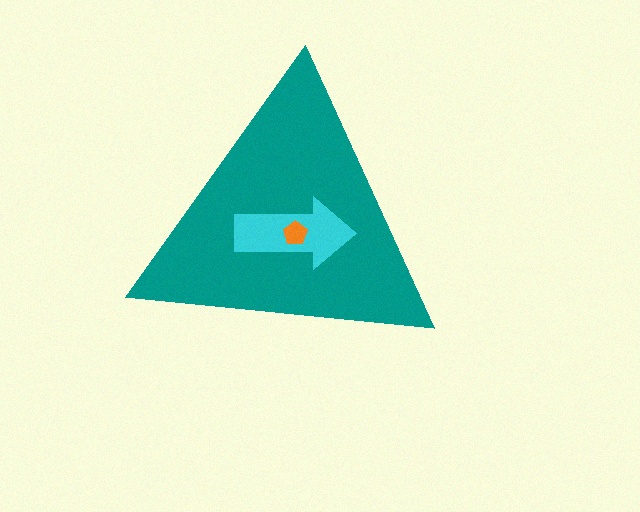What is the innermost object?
The orange pentagon.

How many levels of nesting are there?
3.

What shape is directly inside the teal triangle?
The cyan arrow.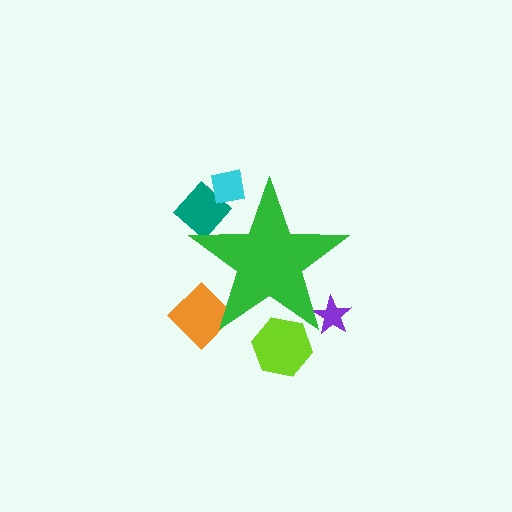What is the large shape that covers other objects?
A green star.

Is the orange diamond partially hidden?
Yes, the orange diamond is partially hidden behind the green star.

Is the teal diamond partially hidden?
Yes, the teal diamond is partially hidden behind the green star.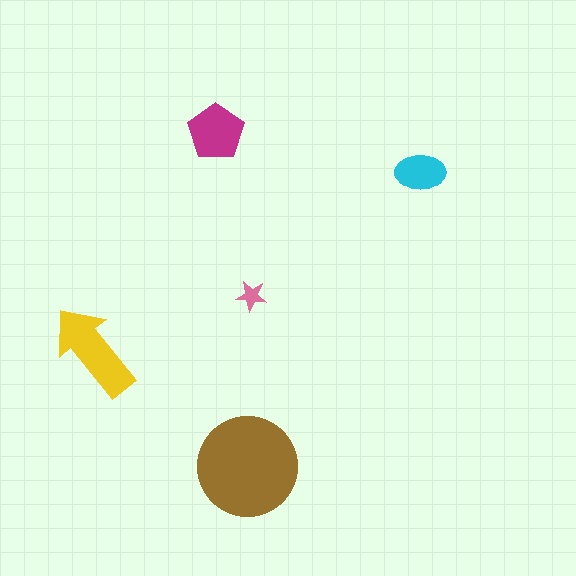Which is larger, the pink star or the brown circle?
The brown circle.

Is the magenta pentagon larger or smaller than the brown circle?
Smaller.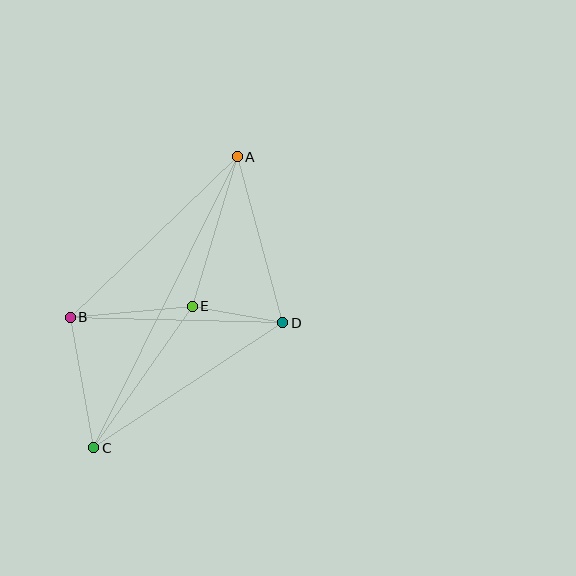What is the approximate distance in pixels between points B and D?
The distance between B and D is approximately 213 pixels.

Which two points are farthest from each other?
Points A and C are farthest from each other.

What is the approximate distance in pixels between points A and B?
The distance between A and B is approximately 232 pixels.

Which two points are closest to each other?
Points D and E are closest to each other.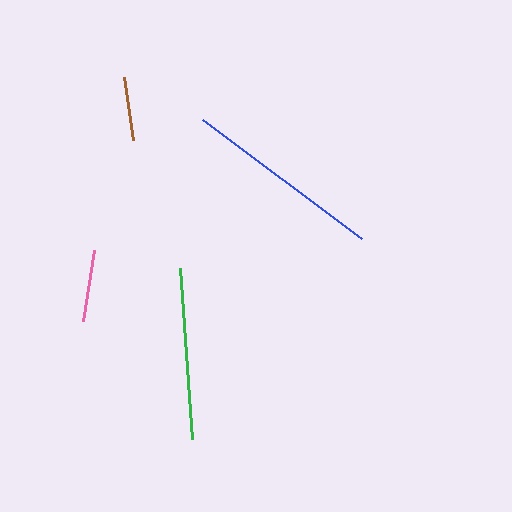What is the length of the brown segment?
The brown segment is approximately 63 pixels long.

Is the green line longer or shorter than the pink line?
The green line is longer than the pink line.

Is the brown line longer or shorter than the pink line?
The pink line is longer than the brown line.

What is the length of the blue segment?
The blue segment is approximately 199 pixels long.